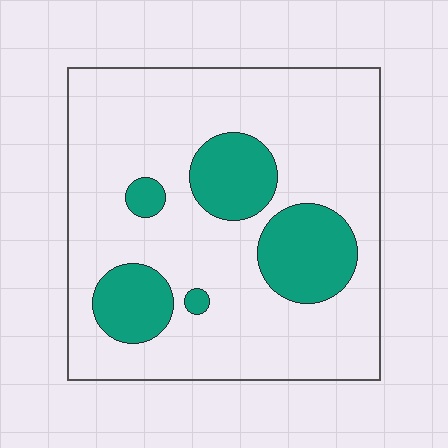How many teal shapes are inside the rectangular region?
5.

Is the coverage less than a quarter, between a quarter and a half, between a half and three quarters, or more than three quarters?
Less than a quarter.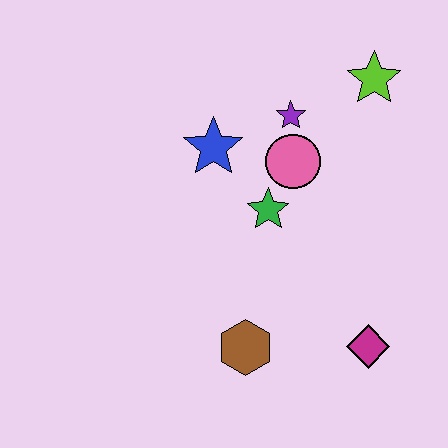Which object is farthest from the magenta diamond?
The lime star is farthest from the magenta diamond.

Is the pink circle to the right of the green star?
Yes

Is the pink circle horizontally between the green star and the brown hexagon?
No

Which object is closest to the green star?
The pink circle is closest to the green star.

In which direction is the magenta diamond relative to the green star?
The magenta diamond is below the green star.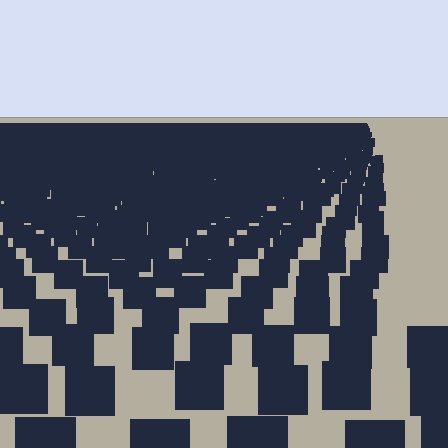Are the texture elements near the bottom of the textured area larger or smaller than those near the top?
Larger. Near the bottom, elements are closer to the viewer and appear at a bigger on-screen size.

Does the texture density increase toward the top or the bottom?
Density increases toward the top.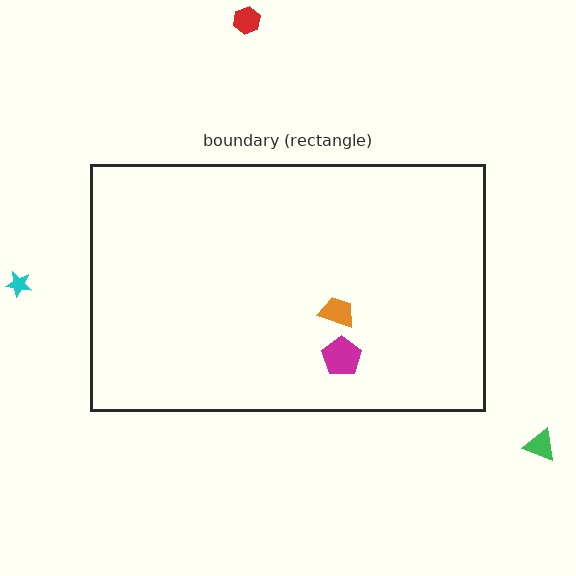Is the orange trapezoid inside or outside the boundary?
Inside.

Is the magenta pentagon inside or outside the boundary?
Inside.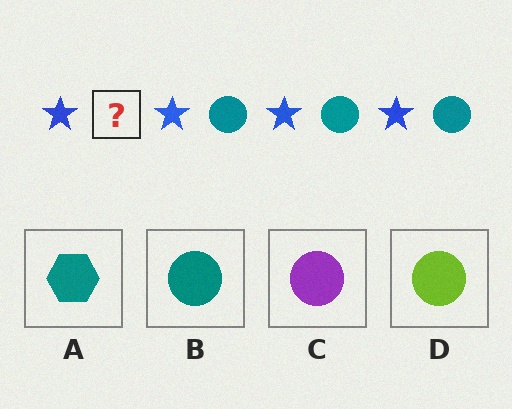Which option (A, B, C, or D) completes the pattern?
B.